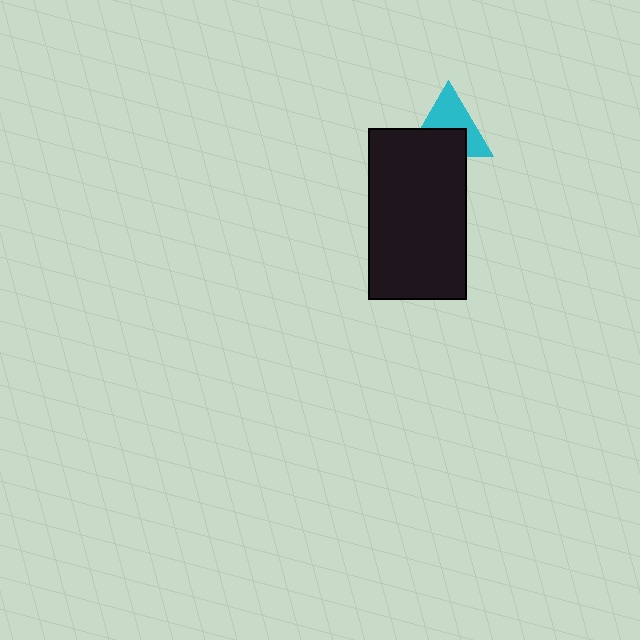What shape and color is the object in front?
The object in front is a black rectangle.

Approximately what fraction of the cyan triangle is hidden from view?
Roughly 47% of the cyan triangle is hidden behind the black rectangle.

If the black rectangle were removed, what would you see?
You would see the complete cyan triangle.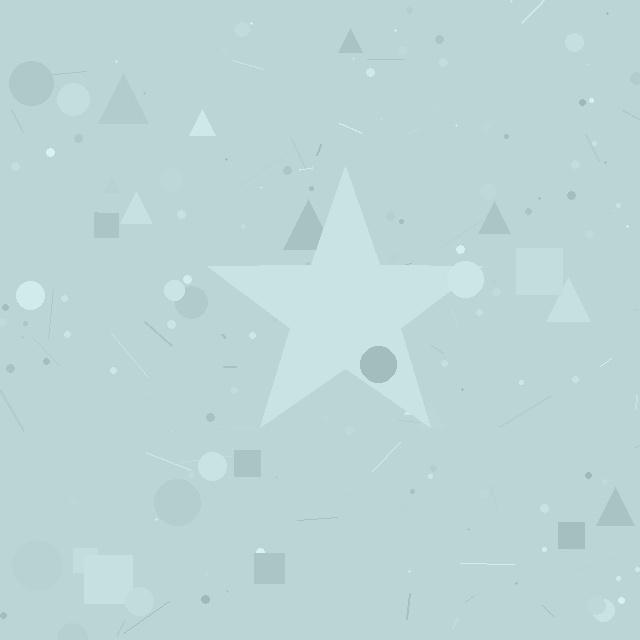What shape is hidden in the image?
A star is hidden in the image.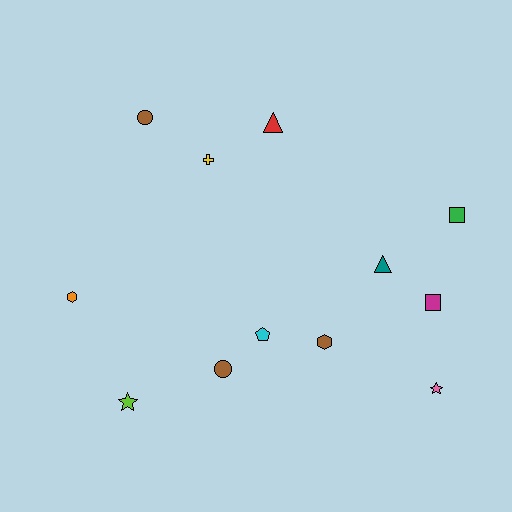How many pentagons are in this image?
There is 1 pentagon.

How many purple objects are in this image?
There are no purple objects.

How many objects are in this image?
There are 12 objects.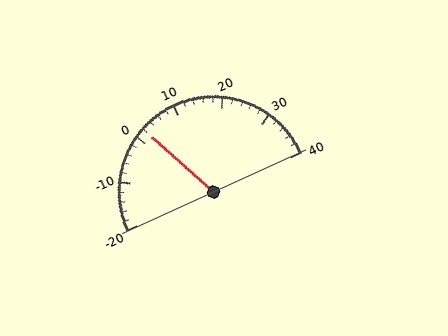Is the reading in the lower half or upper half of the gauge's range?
The reading is in the lower half of the range (-20 to 40).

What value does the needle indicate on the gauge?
The needle indicates approximately 2.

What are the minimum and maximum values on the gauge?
The gauge ranges from -20 to 40.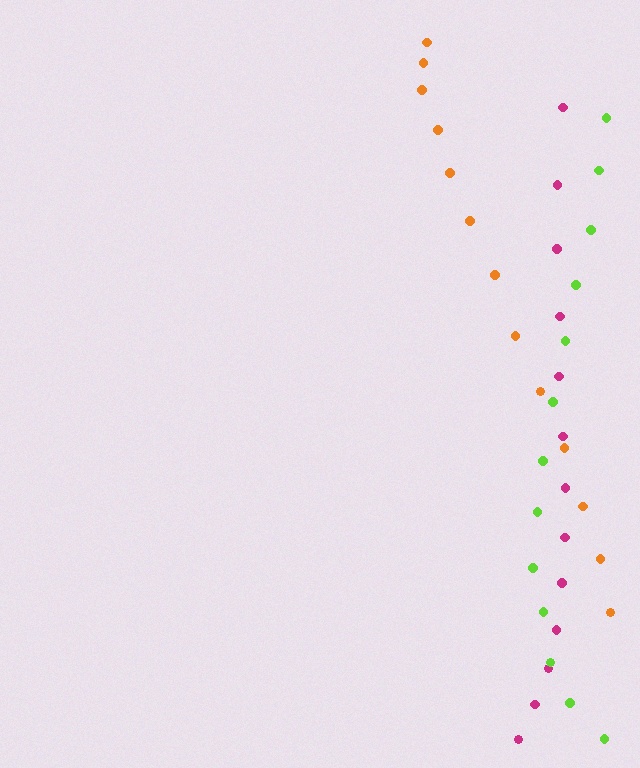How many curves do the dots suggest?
There are 3 distinct paths.